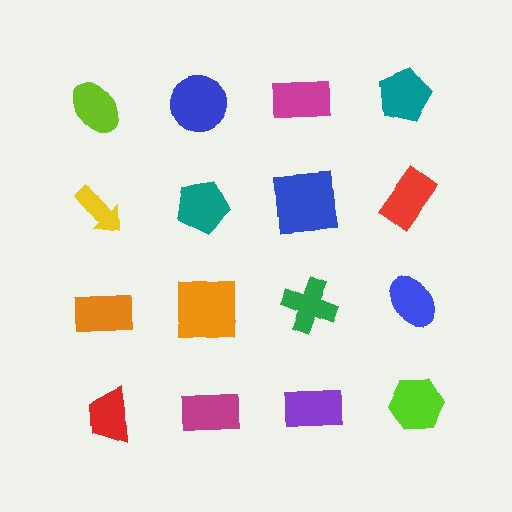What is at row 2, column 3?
A blue square.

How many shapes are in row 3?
4 shapes.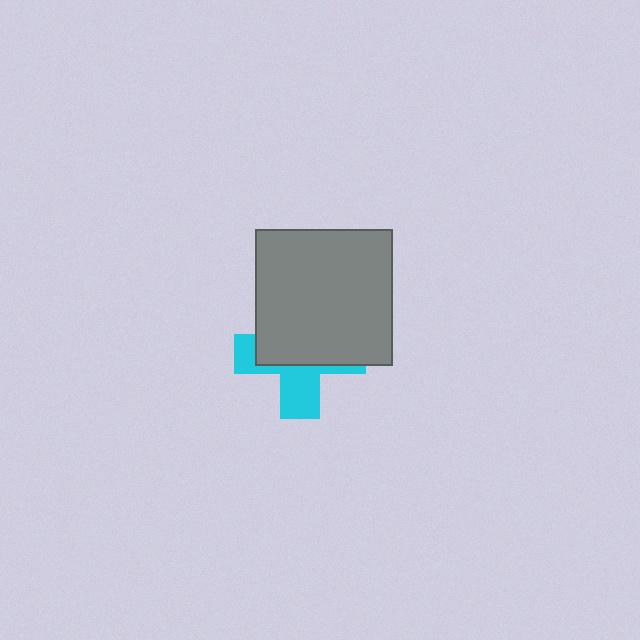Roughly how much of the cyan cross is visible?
A small part of it is visible (roughly 40%).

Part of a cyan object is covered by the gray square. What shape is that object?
It is a cross.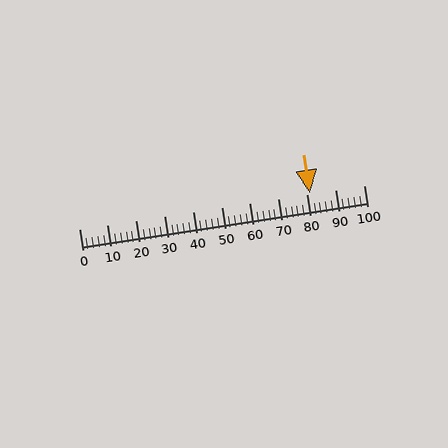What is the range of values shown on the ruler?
The ruler shows values from 0 to 100.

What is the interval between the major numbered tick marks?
The major tick marks are spaced 10 units apart.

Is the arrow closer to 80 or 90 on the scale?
The arrow is closer to 80.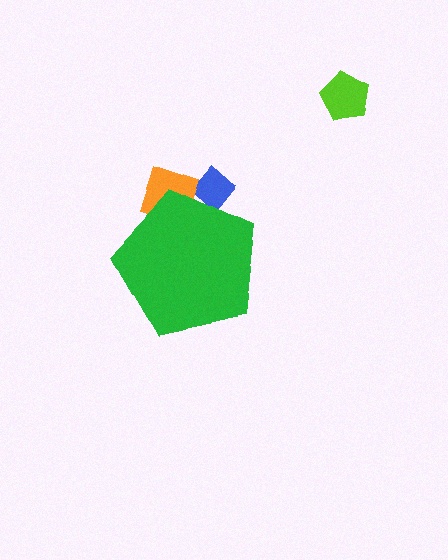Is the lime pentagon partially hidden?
No, the lime pentagon is fully visible.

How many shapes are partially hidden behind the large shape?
2 shapes are partially hidden.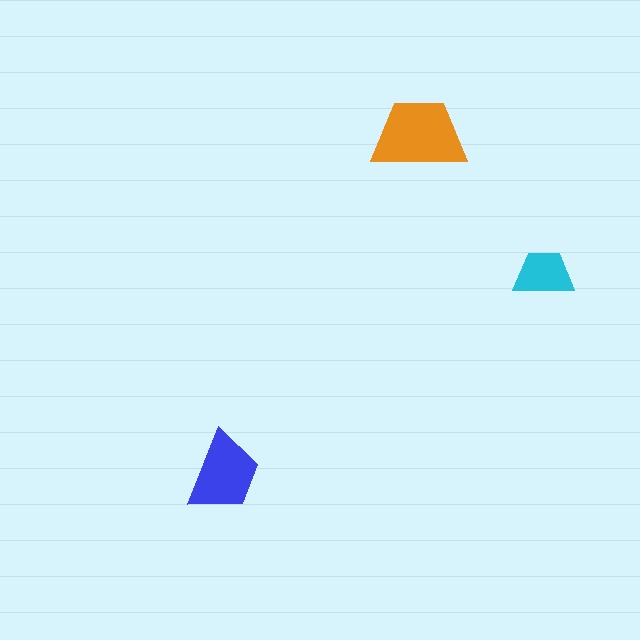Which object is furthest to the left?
The blue trapezoid is leftmost.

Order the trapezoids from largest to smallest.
the orange one, the blue one, the cyan one.